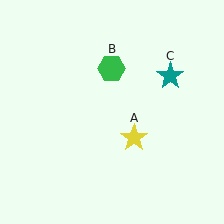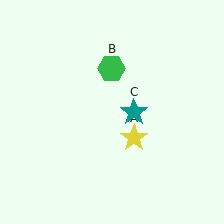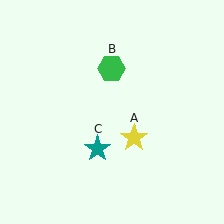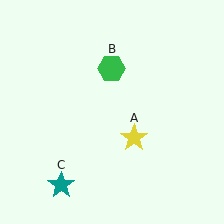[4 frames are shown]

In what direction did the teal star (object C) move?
The teal star (object C) moved down and to the left.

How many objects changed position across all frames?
1 object changed position: teal star (object C).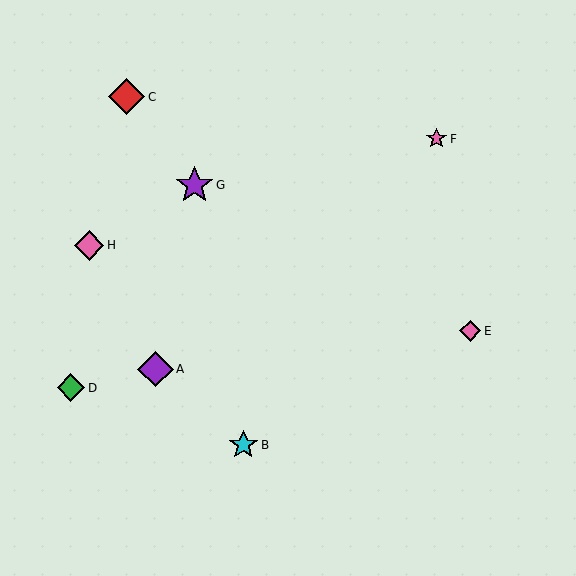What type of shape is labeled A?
Shape A is a purple diamond.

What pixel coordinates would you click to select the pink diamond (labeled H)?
Click at (89, 245) to select the pink diamond H.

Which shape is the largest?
The purple star (labeled G) is the largest.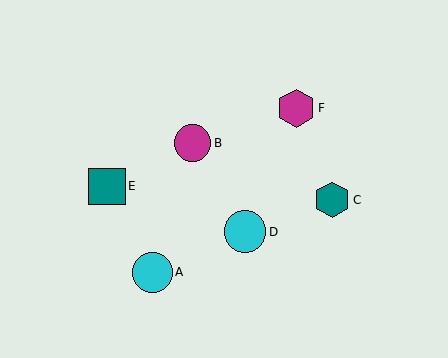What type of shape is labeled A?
Shape A is a cyan circle.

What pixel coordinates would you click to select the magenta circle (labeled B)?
Click at (192, 143) to select the magenta circle B.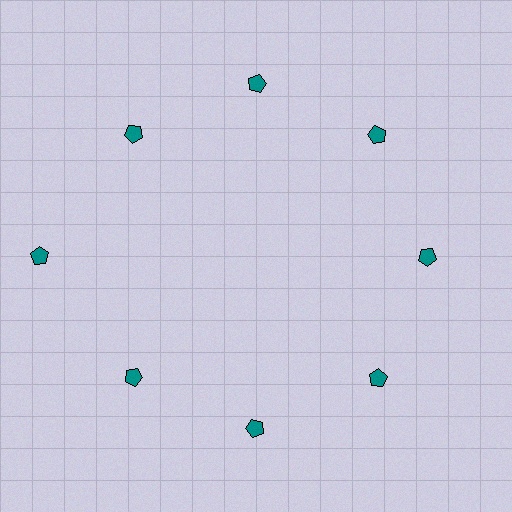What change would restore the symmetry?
The symmetry would be restored by moving it inward, back onto the ring so that all 8 pentagons sit at equal angles and equal distance from the center.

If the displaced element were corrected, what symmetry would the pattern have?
It would have 8-fold rotational symmetry — the pattern would map onto itself every 45 degrees.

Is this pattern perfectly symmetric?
No. The 8 teal pentagons are arranged in a ring, but one element near the 9 o'clock position is pushed outward from the center, breaking the 8-fold rotational symmetry.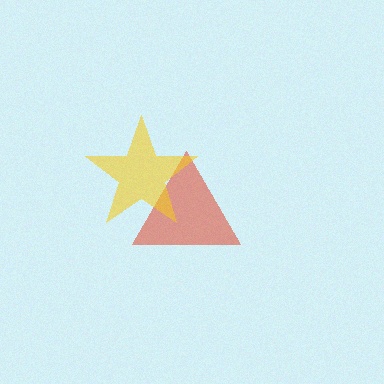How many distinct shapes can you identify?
There are 2 distinct shapes: a red triangle, a yellow star.